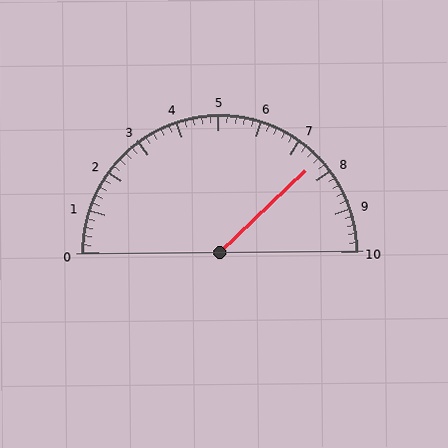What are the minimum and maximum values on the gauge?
The gauge ranges from 0 to 10.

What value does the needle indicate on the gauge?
The needle indicates approximately 7.6.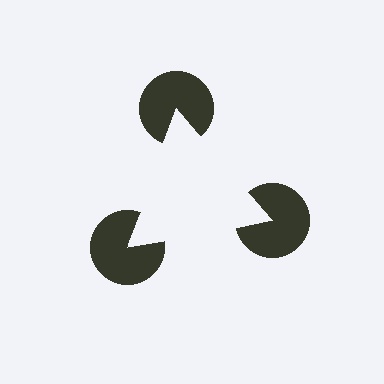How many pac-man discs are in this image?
There are 3 — one at each vertex of the illusory triangle.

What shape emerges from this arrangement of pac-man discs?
An illusory triangle — its edges are inferred from the aligned wedge cuts in the pac-man discs, not physically drawn.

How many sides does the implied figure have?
3 sides.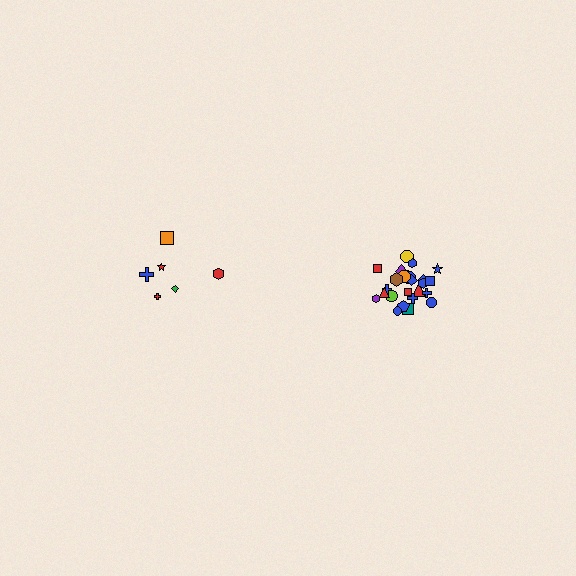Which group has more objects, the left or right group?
The right group.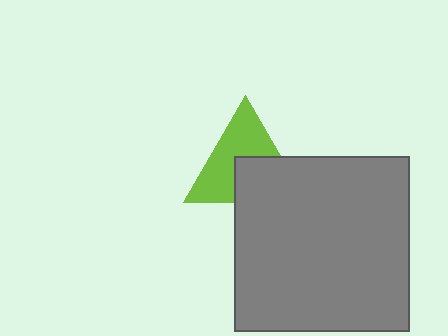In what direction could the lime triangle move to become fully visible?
The lime triangle could move up. That would shift it out from behind the gray square entirely.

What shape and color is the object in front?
The object in front is a gray square.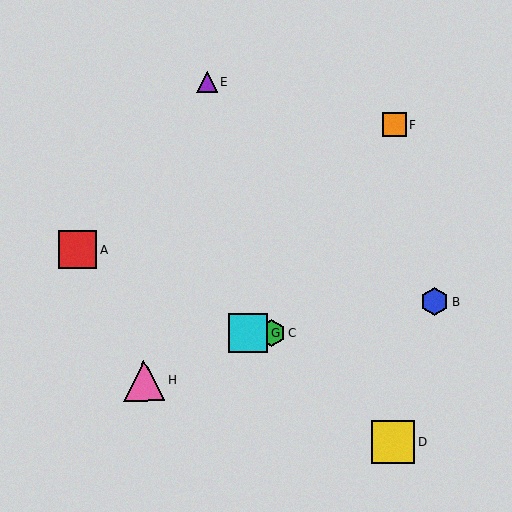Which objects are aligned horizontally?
Objects C, G are aligned horizontally.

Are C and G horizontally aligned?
Yes, both are at y≈333.